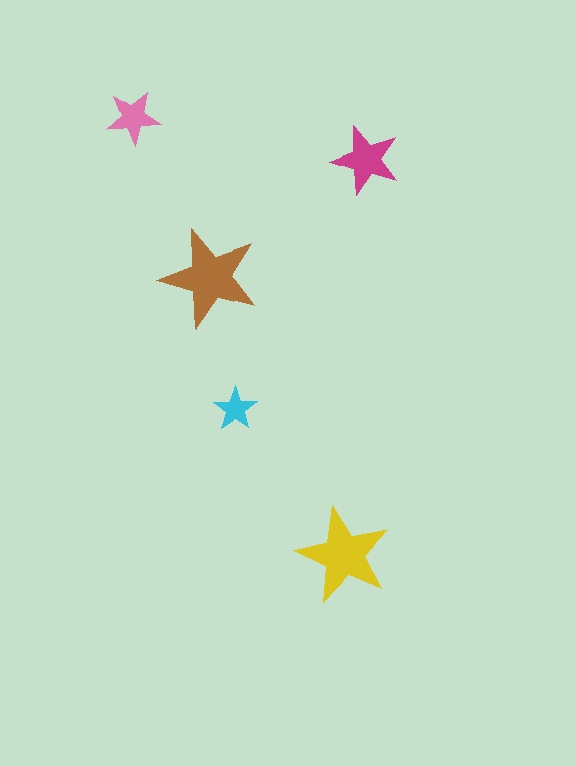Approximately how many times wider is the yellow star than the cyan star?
About 2 times wider.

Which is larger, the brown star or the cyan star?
The brown one.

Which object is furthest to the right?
The magenta star is rightmost.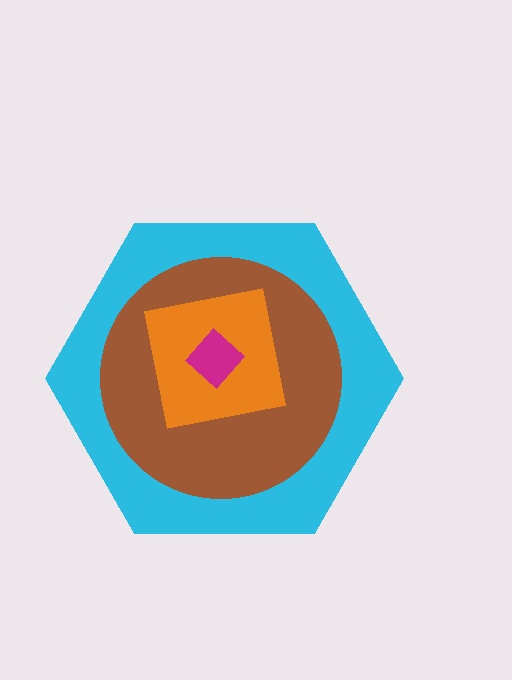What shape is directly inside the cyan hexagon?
The brown circle.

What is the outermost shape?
The cyan hexagon.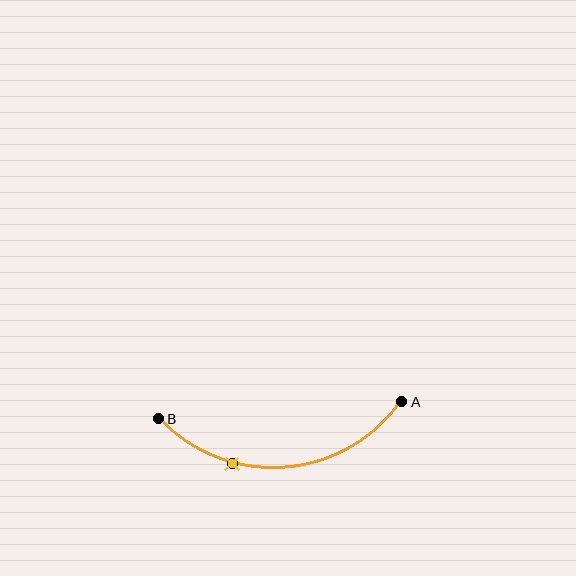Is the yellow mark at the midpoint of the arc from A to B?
No. The yellow mark lies on the arc but is closer to endpoint B. The arc midpoint would be at the point on the curve equidistant along the arc from both A and B.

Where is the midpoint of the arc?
The arc midpoint is the point on the curve farthest from the straight line joining A and B. It sits below that line.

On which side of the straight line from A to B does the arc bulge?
The arc bulges below the straight line connecting A and B.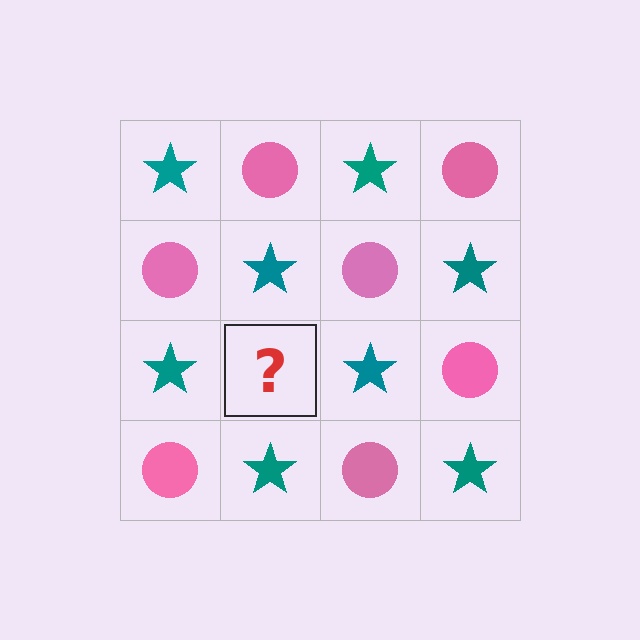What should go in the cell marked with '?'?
The missing cell should contain a pink circle.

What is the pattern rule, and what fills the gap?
The rule is that it alternates teal star and pink circle in a checkerboard pattern. The gap should be filled with a pink circle.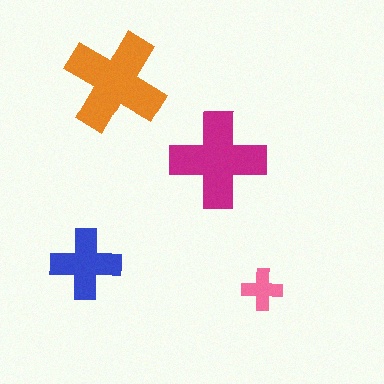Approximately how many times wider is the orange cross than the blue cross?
About 1.5 times wider.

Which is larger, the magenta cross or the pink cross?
The magenta one.